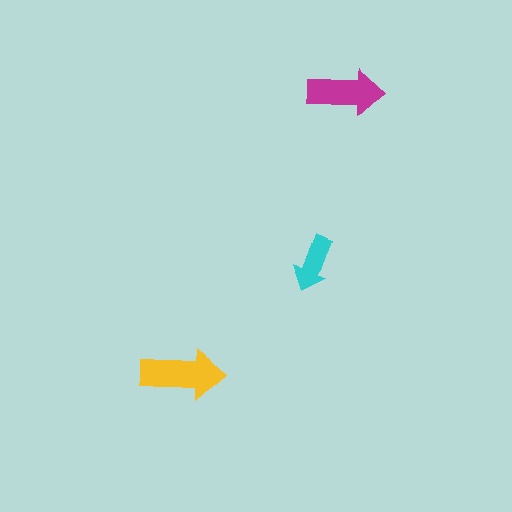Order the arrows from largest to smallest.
the yellow one, the magenta one, the cyan one.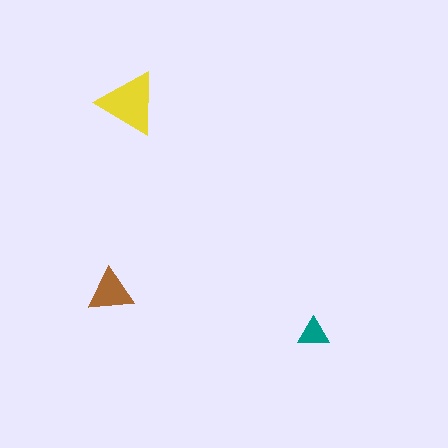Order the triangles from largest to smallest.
the yellow one, the brown one, the teal one.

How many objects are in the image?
There are 3 objects in the image.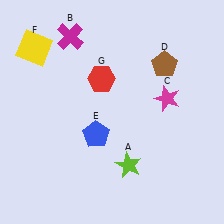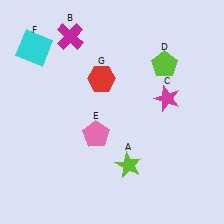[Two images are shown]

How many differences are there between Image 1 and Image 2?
There are 3 differences between the two images.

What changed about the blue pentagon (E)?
In Image 1, E is blue. In Image 2, it changed to pink.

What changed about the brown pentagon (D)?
In Image 1, D is brown. In Image 2, it changed to lime.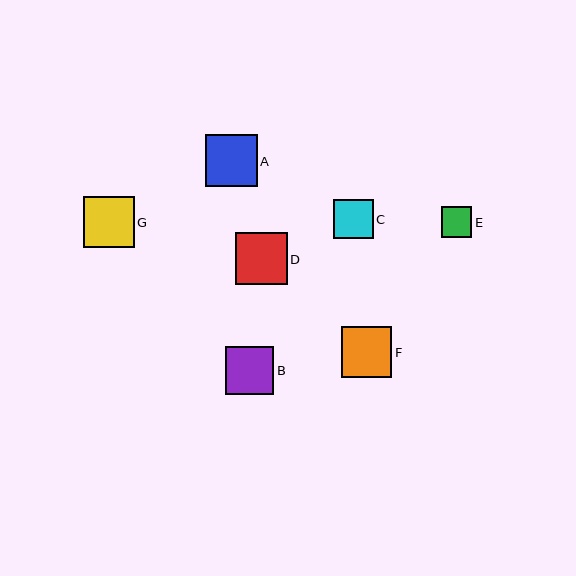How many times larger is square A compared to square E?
Square A is approximately 1.7 times the size of square E.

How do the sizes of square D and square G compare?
Square D and square G are approximately the same size.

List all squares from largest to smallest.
From largest to smallest: A, D, G, F, B, C, E.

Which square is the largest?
Square A is the largest with a size of approximately 52 pixels.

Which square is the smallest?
Square E is the smallest with a size of approximately 31 pixels.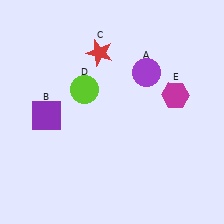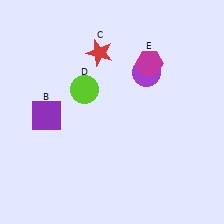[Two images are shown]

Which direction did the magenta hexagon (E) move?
The magenta hexagon (E) moved up.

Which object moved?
The magenta hexagon (E) moved up.